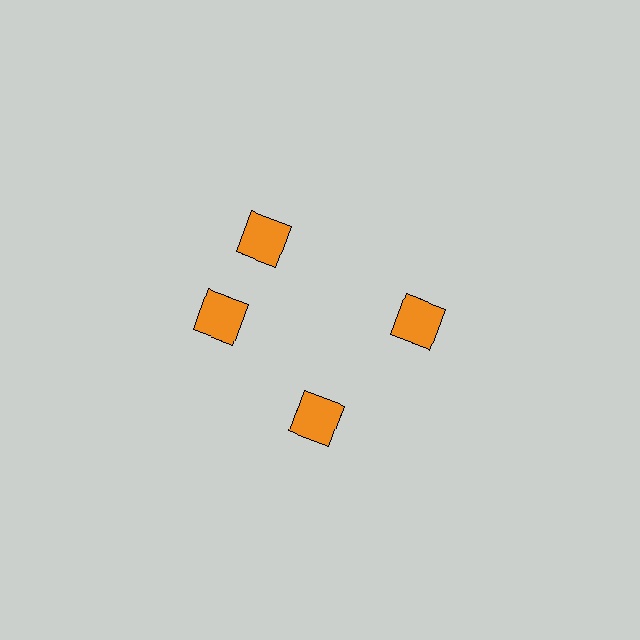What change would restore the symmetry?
The symmetry would be restored by rotating it back into even spacing with its neighbors so that all 4 squares sit at equal angles and equal distance from the center.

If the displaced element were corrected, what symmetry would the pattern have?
It would have 4-fold rotational symmetry — the pattern would map onto itself every 90 degrees.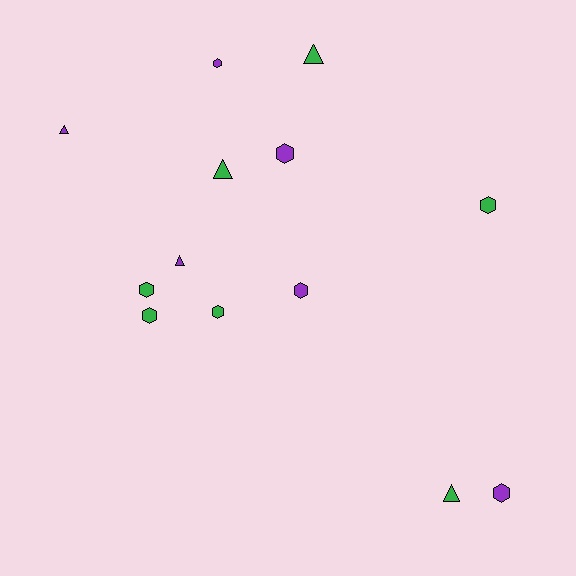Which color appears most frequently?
Green, with 7 objects.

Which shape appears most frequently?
Hexagon, with 8 objects.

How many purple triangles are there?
There are 2 purple triangles.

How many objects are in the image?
There are 13 objects.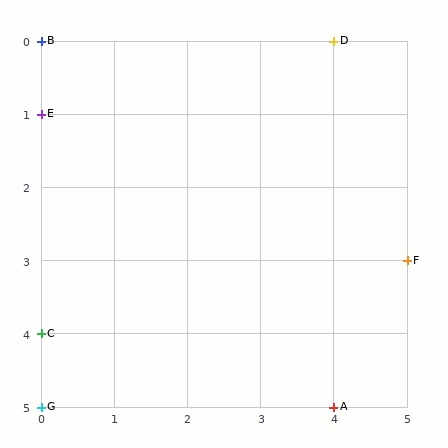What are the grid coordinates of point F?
Point F is at grid coordinates (5, 3).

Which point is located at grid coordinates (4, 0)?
Point D is at (4, 0).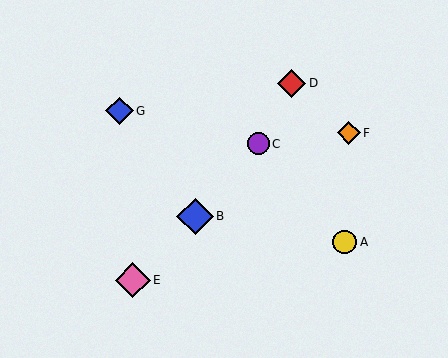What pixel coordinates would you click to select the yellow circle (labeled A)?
Click at (345, 242) to select the yellow circle A.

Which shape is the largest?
The blue diamond (labeled B) is the largest.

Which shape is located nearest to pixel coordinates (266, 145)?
The purple circle (labeled C) at (258, 144) is nearest to that location.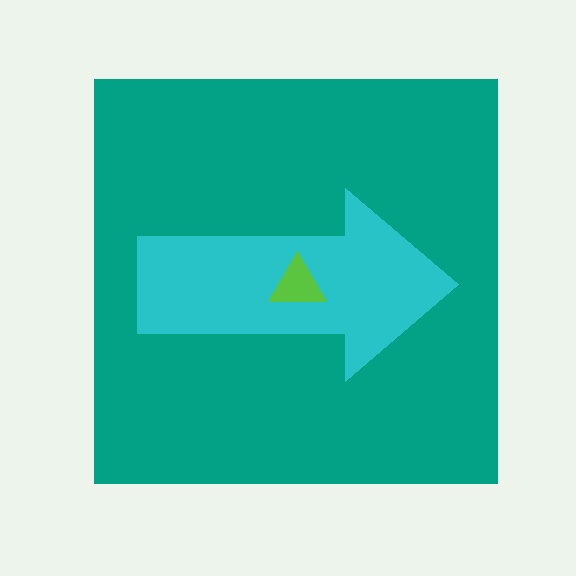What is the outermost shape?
The teal square.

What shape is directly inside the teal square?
The cyan arrow.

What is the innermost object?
The lime triangle.